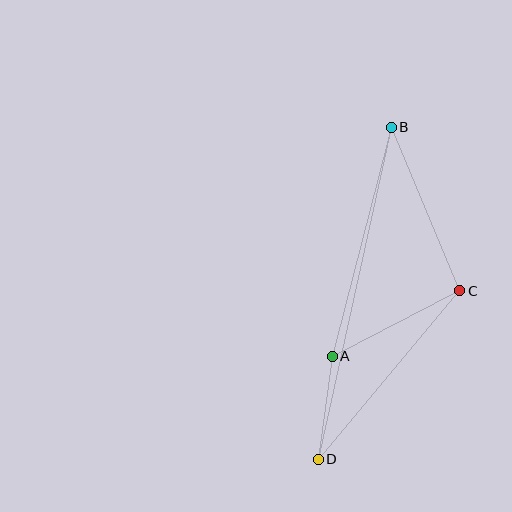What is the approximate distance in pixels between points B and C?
The distance between B and C is approximately 177 pixels.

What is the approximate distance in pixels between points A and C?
The distance between A and C is approximately 143 pixels.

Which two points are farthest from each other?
Points B and D are farthest from each other.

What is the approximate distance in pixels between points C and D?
The distance between C and D is approximately 220 pixels.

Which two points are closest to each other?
Points A and D are closest to each other.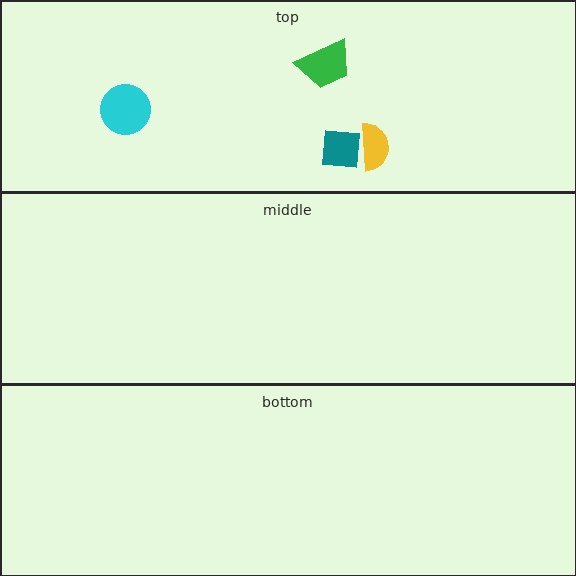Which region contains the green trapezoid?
The top region.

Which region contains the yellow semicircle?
The top region.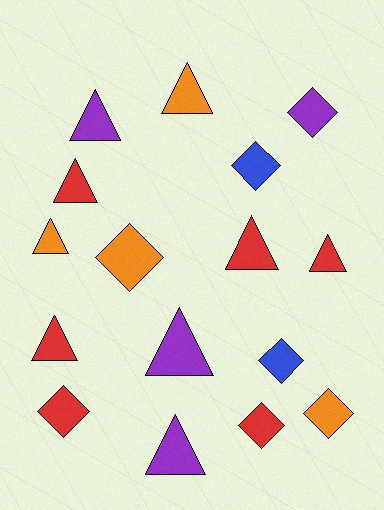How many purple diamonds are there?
There is 1 purple diamond.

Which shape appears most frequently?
Triangle, with 9 objects.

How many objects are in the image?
There are 16 objects.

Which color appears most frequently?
Red, with 6 objects.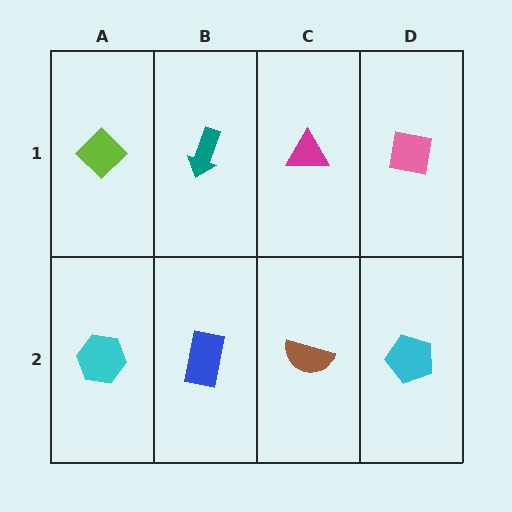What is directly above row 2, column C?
A magenta triangle.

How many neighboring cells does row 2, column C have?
3.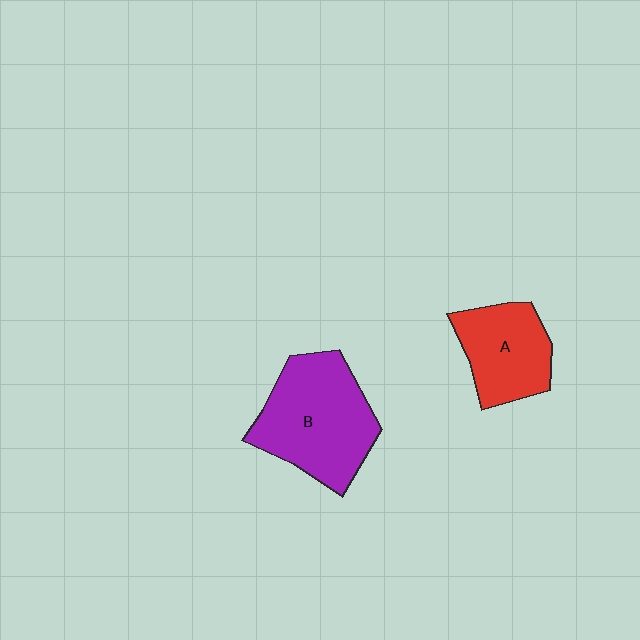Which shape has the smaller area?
Shape A (red).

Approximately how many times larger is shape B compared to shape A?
Approximately 1.5 times.